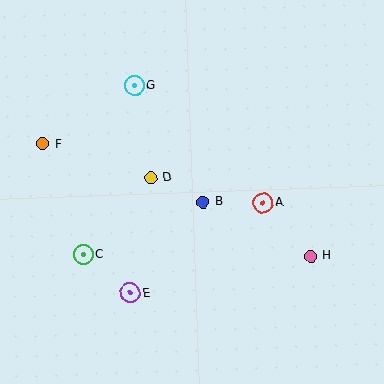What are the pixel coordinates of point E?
Point E is at (130, 293).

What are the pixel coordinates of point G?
Point G is at (134, 86).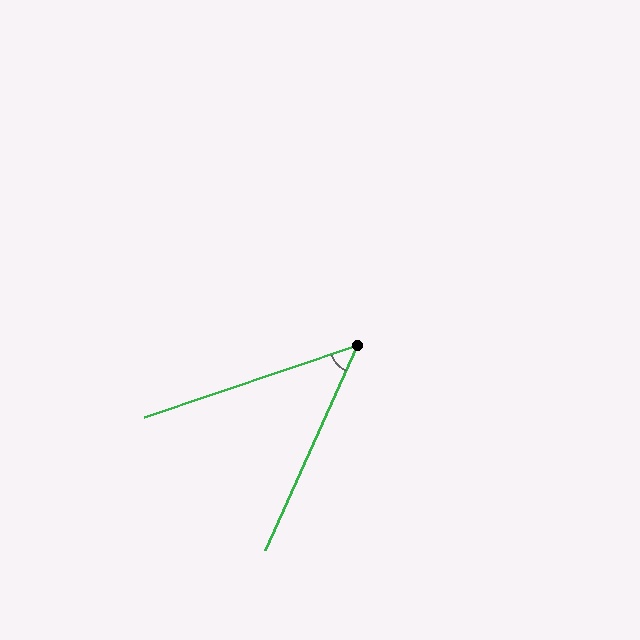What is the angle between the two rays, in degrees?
Approximately 47 degrees.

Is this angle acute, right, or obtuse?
It is acute.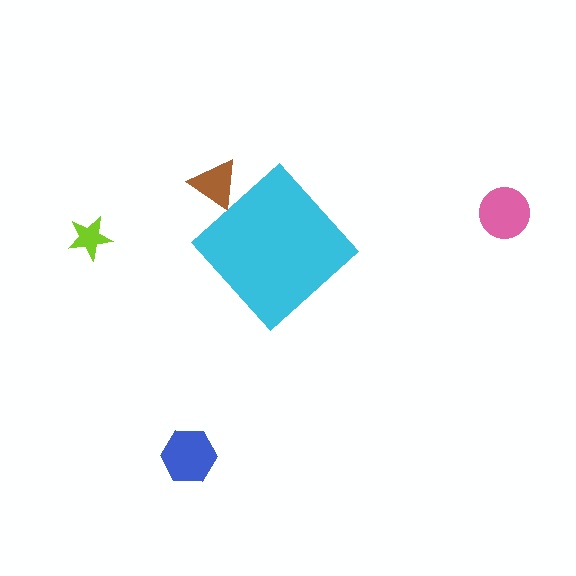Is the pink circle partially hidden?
No, the pink circle is fully visible.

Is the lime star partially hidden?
No, the lime star is fully visible.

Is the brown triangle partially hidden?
Yes, the brown triangle is partially hidden behind the cyan diamond.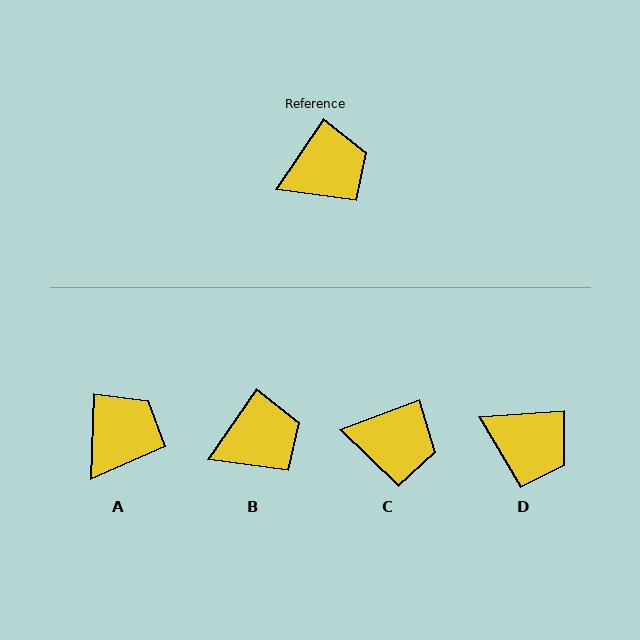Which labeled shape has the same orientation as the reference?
B.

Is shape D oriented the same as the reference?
No, it is off by about 52 degrees.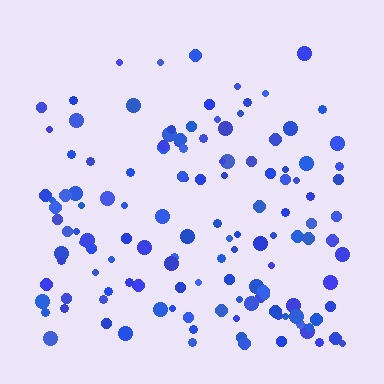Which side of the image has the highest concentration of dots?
The bottom.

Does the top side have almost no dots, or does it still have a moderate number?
Still a moderate number, just noticeably fewer than the bottom.